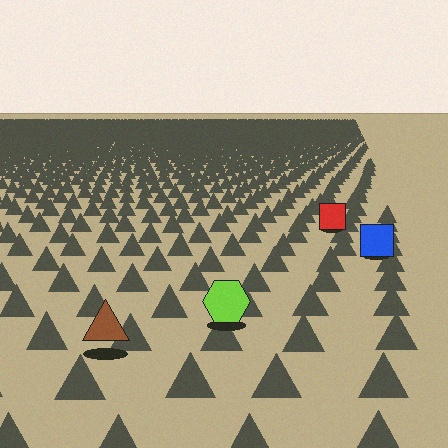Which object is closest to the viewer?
The brown triangle is closest. The texture marks near it are larger and more spread out.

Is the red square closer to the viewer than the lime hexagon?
No. The lime hexagon is closer — you can tell from the texture gradient: the ground texture is coarser near it.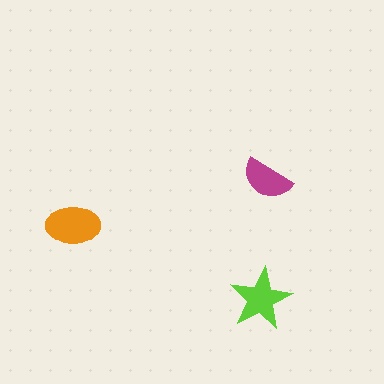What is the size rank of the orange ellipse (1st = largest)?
1st.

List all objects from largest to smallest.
The orange ellipse, the lime star, the magenta semicircle.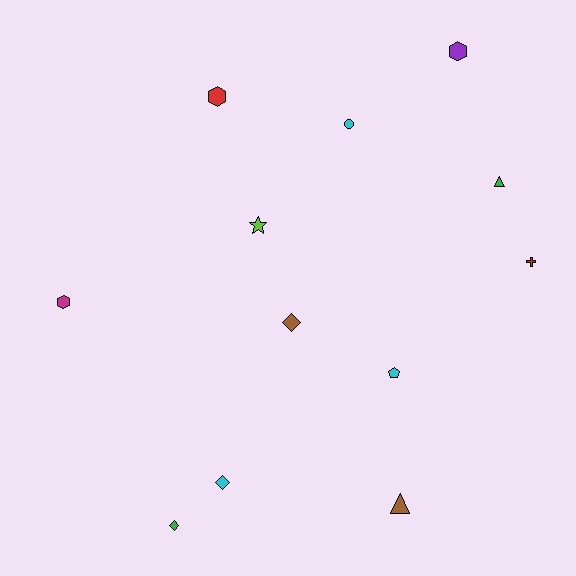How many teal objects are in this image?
There are no teal objects.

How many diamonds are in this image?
There are 3 diamonds.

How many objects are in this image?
There are 12 objects.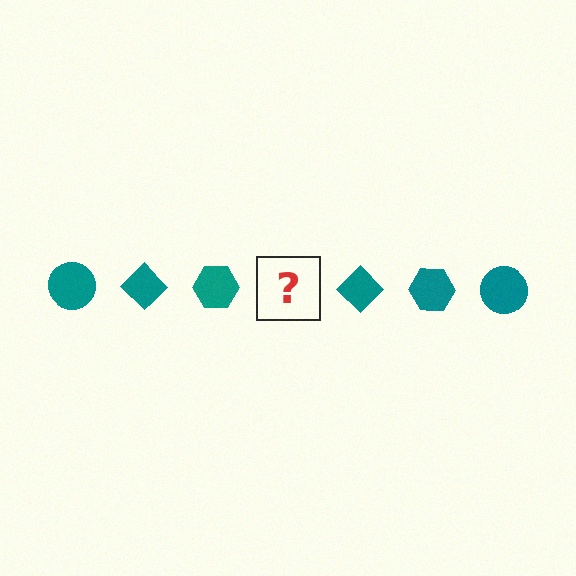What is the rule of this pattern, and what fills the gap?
The rule is that the pattern cycles through circle, diamond, hexagon shapes in teal. The gap should be filled with a teal circle.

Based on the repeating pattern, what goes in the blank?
The blank should be a teal circle.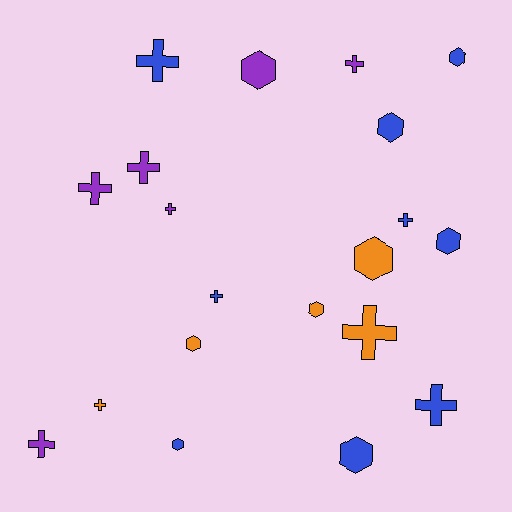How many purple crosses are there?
There are 5 purple crosses.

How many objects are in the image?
There are 20 objects.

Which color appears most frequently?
Blue, with 9 objects.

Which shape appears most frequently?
Cross, with 11 objects.